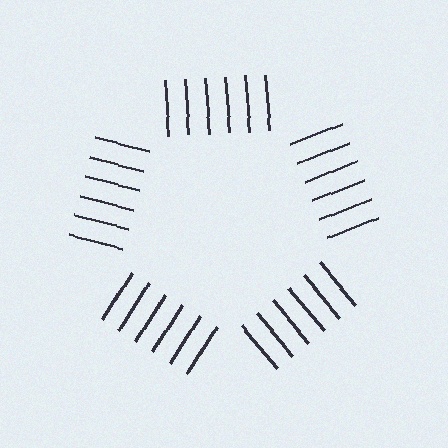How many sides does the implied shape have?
5 sides — the line-ends trace a pentagon.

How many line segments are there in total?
30 — 6 along each of the 5 edges.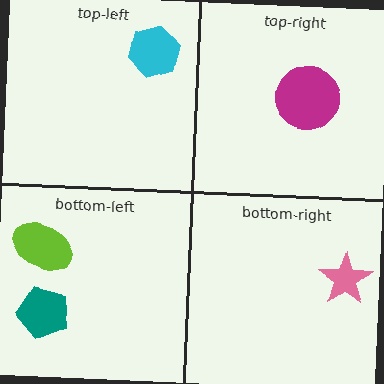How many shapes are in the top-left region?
1.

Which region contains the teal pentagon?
The bottom-left region.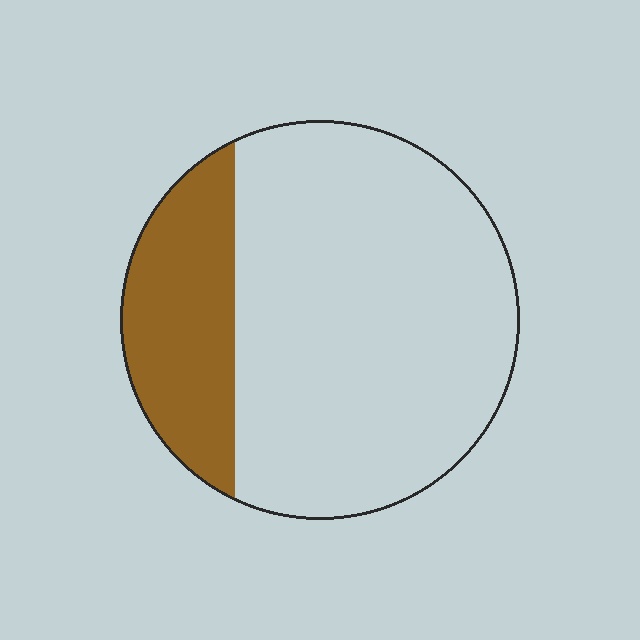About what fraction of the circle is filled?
About one quarter (1/4).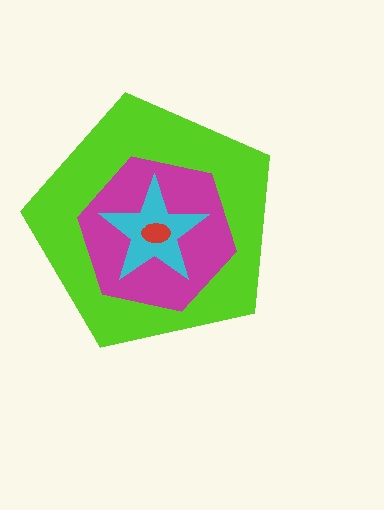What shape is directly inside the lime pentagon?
The magenta hexagon.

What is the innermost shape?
The red ellipse.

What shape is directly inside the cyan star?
The red ellipse.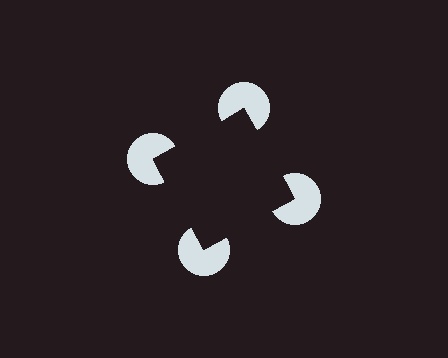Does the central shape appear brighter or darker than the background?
It typically appears slightly darker than the background, even though no actual brightness change is drawn.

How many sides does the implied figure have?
4 sides.